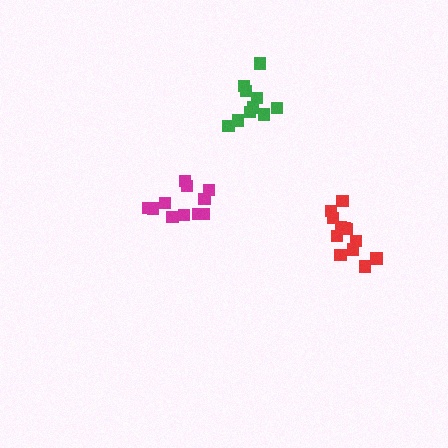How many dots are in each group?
Group 1: 11 dots, Group 2: 10 dots, Group 3: 12 dots (33 total).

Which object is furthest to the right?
The red cluster is rightmost.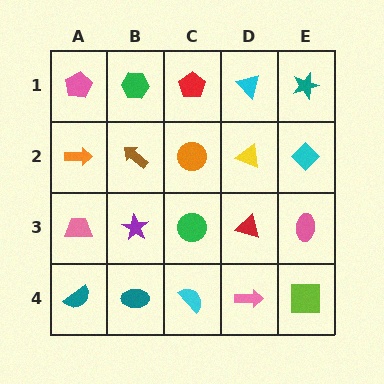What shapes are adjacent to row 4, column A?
A pink trapezoid (row 3, column A), a teal ellipse (row 4, column B).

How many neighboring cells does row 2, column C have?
4.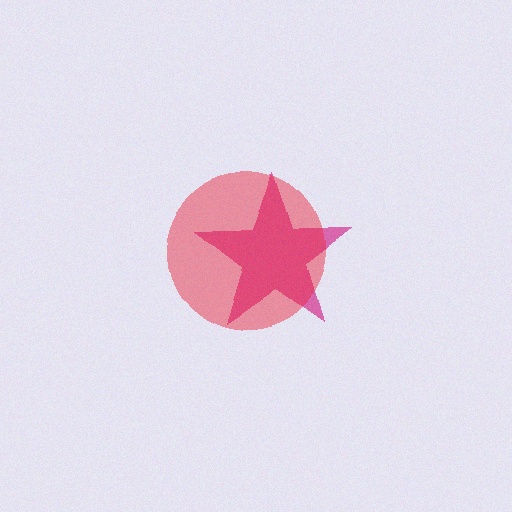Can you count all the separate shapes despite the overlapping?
Yes, there are 2 separate shapes.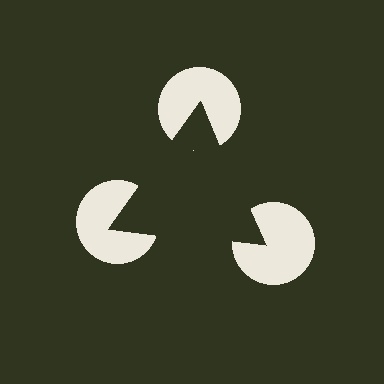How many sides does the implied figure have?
3 sides.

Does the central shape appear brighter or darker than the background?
It typically appears slightly darker than the background, even though no actual brightness change is drawn.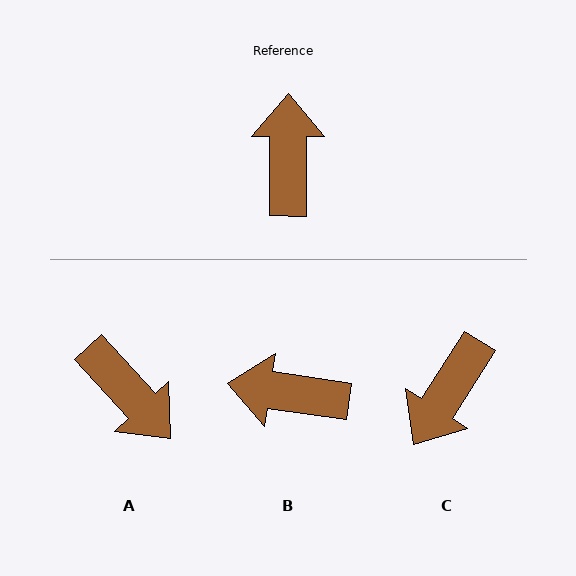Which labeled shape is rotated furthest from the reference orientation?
C, about 148 degrees away.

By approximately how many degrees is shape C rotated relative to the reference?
Approximately 148 degrees counter-clockwise.